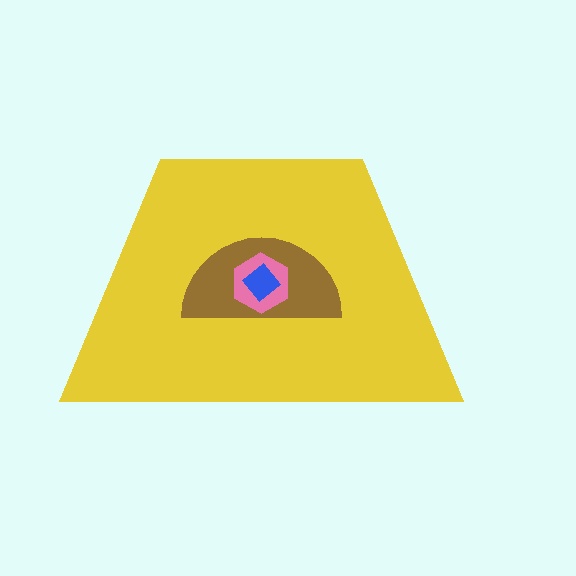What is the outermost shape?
The yellow trapezoid.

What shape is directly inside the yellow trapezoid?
The brown semicircle.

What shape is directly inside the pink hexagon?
The blue diamond.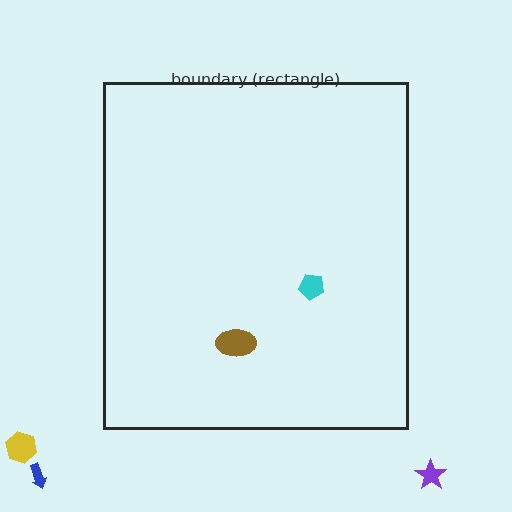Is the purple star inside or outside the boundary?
Outside.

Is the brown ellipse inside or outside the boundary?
Inside.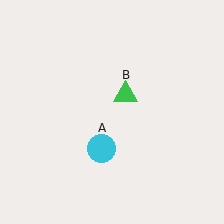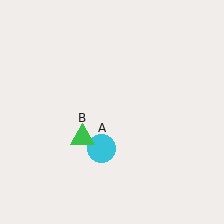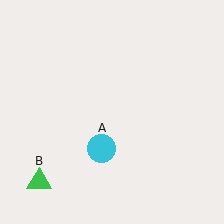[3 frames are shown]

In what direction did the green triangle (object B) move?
The green triangle (object B) moved down and to the left.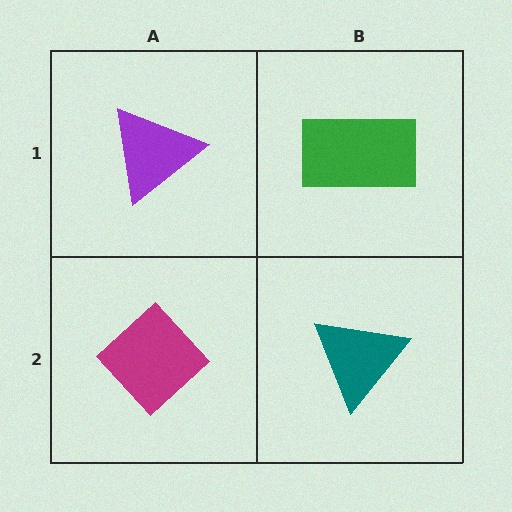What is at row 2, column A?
A magenta diamond.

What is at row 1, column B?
A green rectangle.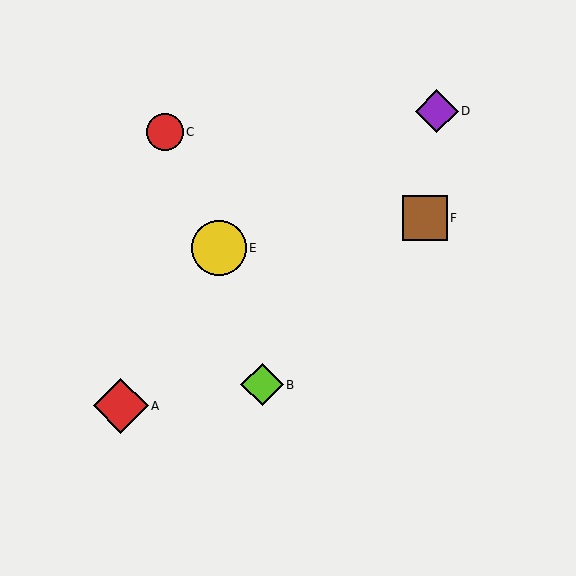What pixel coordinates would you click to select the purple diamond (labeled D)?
Click at (437, 111) to select the purple diamond D.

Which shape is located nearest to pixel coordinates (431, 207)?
The brown square (labeled F) at (425, 218) is nearest to that location.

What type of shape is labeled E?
Shape E is a yellow circle.